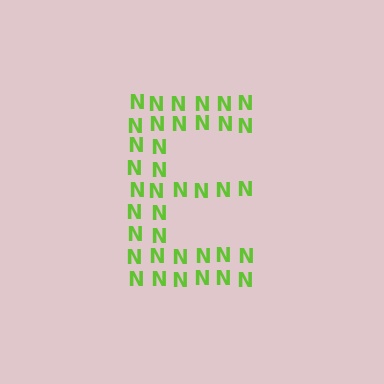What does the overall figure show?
The overall figure shows the letter E.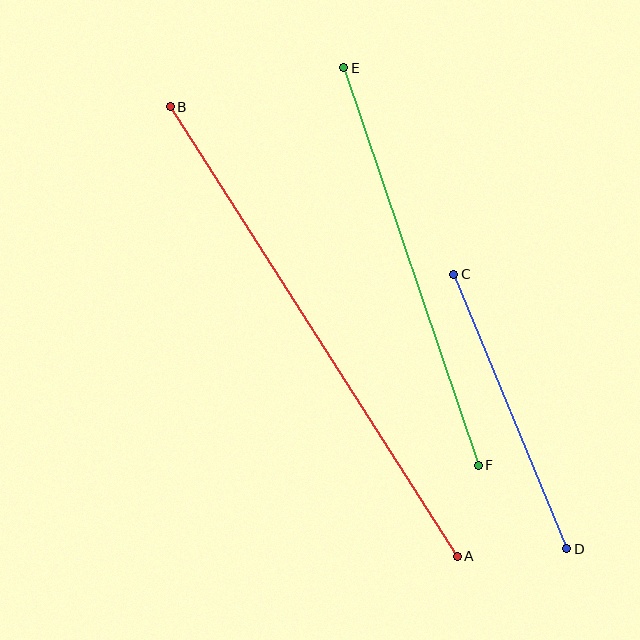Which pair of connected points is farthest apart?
Points A and B are farthest apart.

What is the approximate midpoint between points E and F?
The midpoint is at approximately (411, 267) pixels.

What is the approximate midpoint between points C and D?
The midpoint is at approximately (510, 411) pixels.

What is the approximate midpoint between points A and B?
The midpoint is at approximately (314, 331) pixels.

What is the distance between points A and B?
The distance is approximately 533 pixels.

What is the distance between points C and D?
The distance is approximately 297 pixels.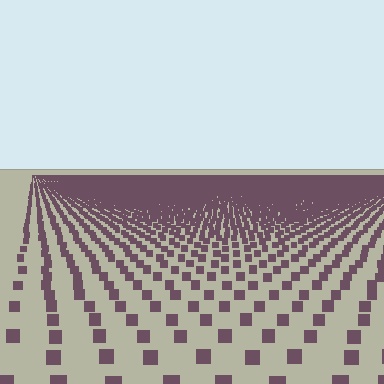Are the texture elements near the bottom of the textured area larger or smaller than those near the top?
Larger. Near the bottom, elements are closer to the viewer and appear at a bigger on-screen size.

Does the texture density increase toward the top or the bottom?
Density increases toward the top.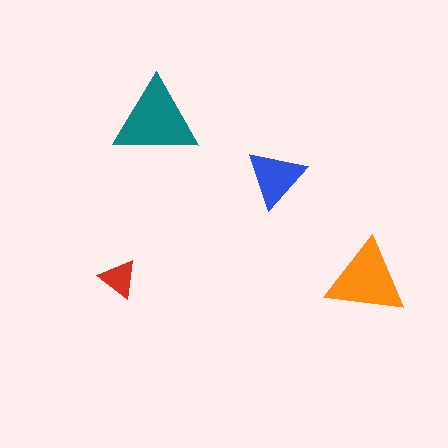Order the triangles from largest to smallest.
the teal one, the orange one, the blue one, the red one.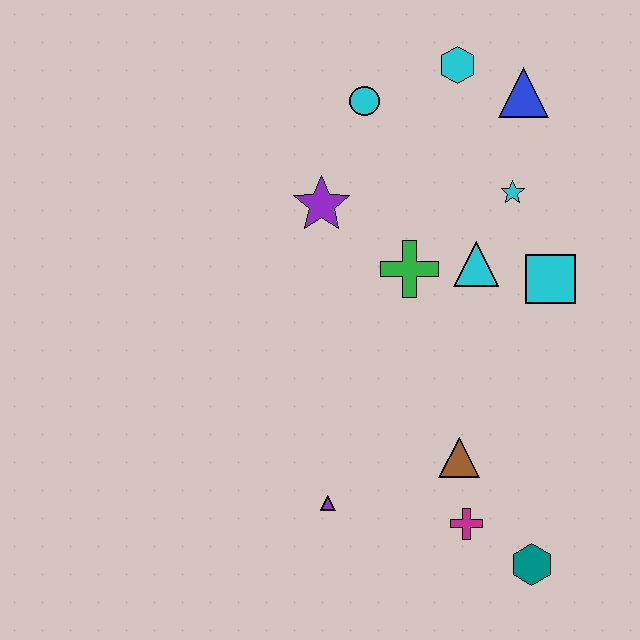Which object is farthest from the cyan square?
The purple triangle is farthest from the cyan square.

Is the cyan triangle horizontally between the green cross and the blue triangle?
Yes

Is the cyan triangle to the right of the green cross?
Yes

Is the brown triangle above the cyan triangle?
No